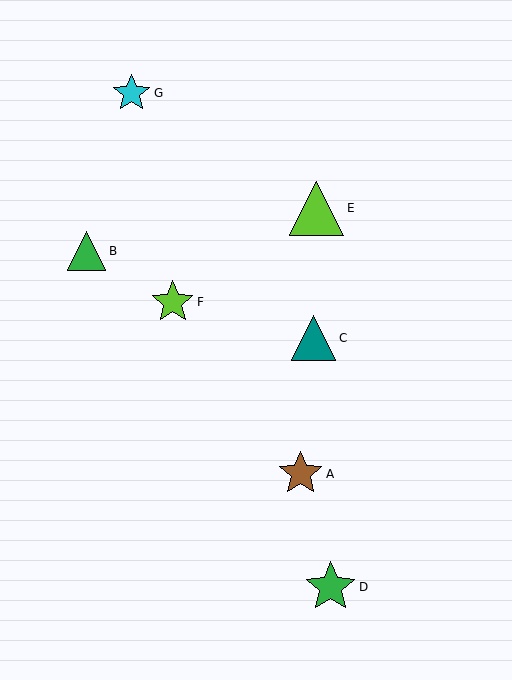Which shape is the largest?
The lime triangle (labeled E) is the largest.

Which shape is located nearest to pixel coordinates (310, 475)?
The brown star (labeled A) at (301, 474) is nearest to that location.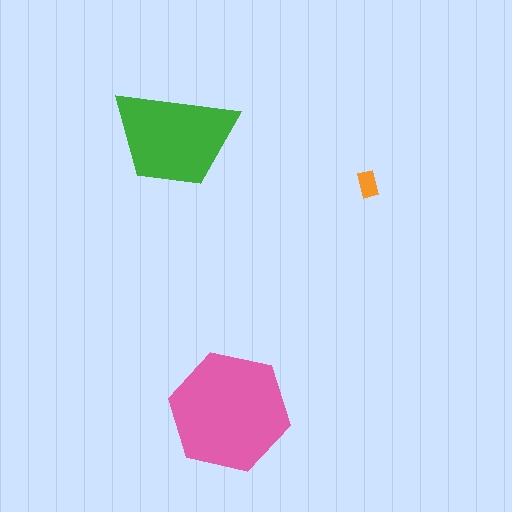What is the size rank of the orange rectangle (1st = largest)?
3rd.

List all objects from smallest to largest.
The orange rectangle, the green trapezoid, the pink hexagon.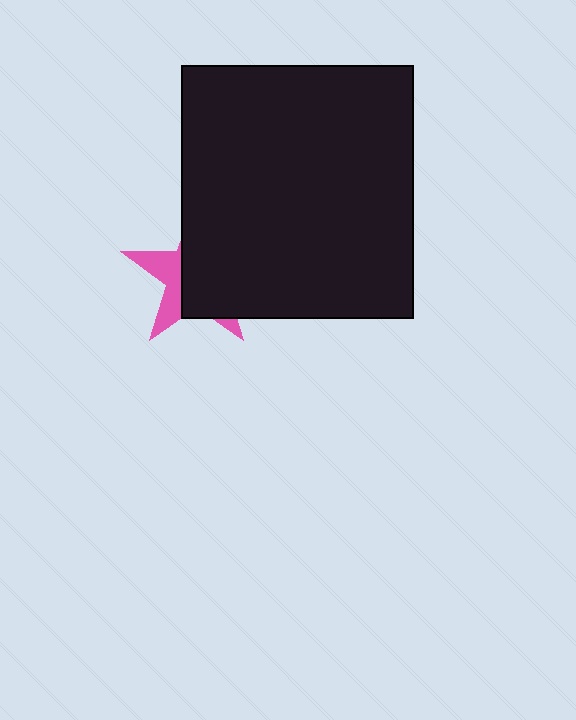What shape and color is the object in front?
The object in front is a black rectangle.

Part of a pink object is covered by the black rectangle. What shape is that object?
It is a star.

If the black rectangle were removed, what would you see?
You would see the complete pink star.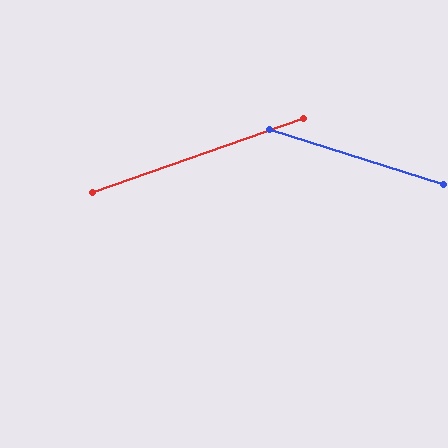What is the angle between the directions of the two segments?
Approximately 37 degrees.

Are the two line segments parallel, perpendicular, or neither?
Neither parallel nor perpendicular — they differ by about 37°.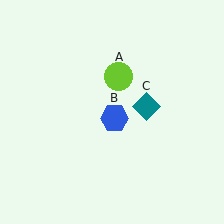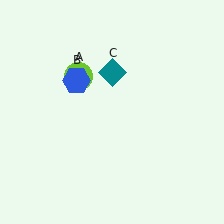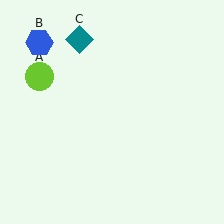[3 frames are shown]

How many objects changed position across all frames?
3 objects changed position: lime circle (object A), blue hexagon (object B), teal diamond (object C).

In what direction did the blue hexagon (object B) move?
The blue hexagon (object B) moved up and to the left.